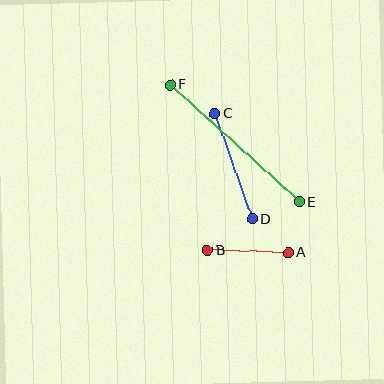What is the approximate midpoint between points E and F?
The midpoint is at approximately (235, 143) pixels.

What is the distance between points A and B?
The distance is approximately 80 pixels.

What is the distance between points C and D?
The distance is approximately 112 pixels.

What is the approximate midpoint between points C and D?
The midpoint is at approximately (233, 166) pixels.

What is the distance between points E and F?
The distance is approximately 175 pixels.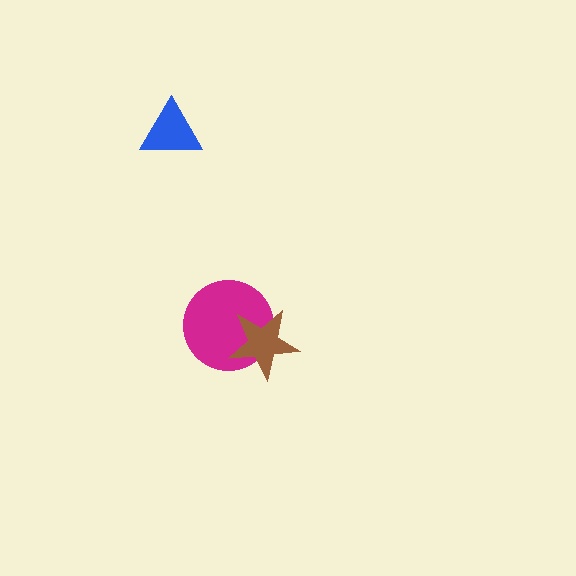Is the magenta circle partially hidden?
Yes, it is partially covered by another shape.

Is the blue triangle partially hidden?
No, no other shape covers it.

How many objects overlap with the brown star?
1 object overlaps with the brown star.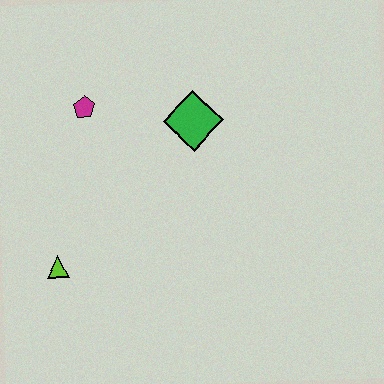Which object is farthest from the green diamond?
The lime triangle is farthest from the green diamond.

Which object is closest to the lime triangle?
The magenta pentagon is closest to the lime triangle.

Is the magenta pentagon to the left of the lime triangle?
No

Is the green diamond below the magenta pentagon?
Yes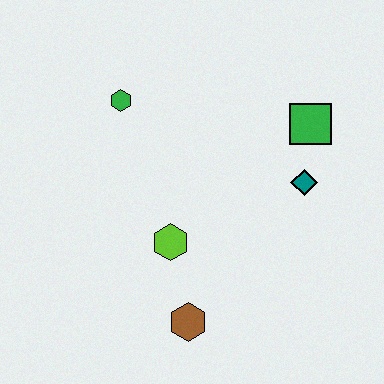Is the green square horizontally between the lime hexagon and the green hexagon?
No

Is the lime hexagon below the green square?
Yes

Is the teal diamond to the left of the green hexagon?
No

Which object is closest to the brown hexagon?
The lime hexagon is closest to the brown hexagon.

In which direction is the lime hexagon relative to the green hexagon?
The lime hexagon is below the green hexagon.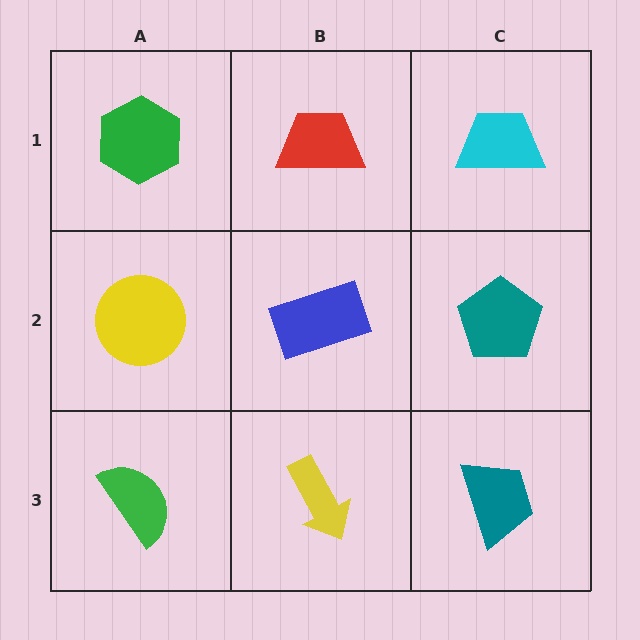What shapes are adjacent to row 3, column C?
A teal pentagon (row 2, column C), a yellow arrow (row 3, column B).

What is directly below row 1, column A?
A yellow circle.